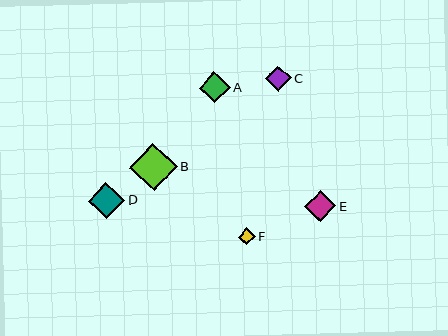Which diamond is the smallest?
Diamond F is the smallest with a size of approximately 17 pixels.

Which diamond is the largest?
Diamond B is the largest with a size of approximately 48 pixels.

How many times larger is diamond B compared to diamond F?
Diamond B is approximately 2.8 times the size of diamond F.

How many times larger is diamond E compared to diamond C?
Diamond E is approximately 1.2 times the size of diamond C.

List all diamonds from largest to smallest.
From largest to smallest: B, D, E, A, C, F.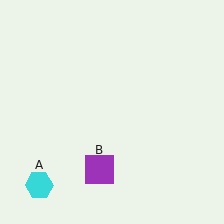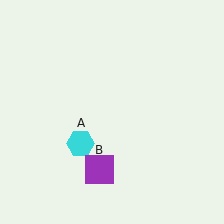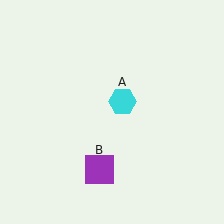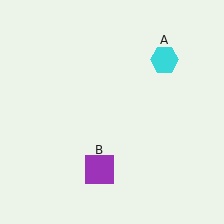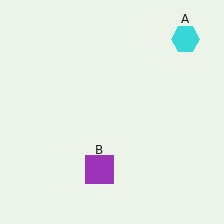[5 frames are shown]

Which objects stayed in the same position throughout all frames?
Purple square (object B) remained stationary.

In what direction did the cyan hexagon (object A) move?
The cyan hexagon (object A) moved up and to the right.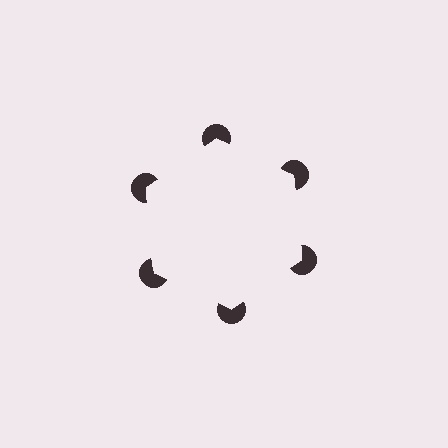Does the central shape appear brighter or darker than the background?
It typically appears slightly brighter than the background, even though no actual brightness change is drawn.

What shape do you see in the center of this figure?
An illusory hexagon — its edges are inferred from the aligned wedge cuts in the pac-man discs, not physically drawn.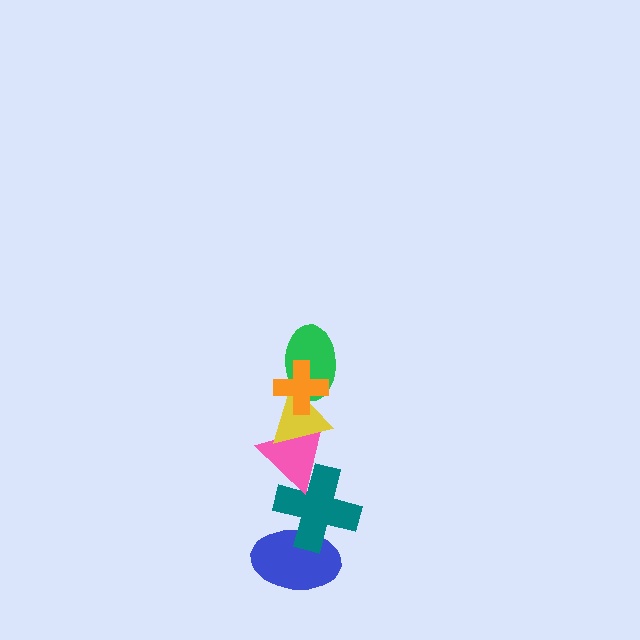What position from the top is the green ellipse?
The green ellipse is 2nd from the top.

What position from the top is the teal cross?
The teal cross is 5th from the top.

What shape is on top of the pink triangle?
The yellow triangle is on top of the pink triangle.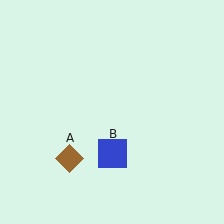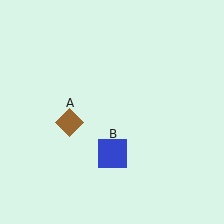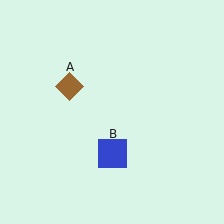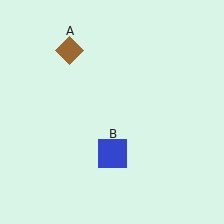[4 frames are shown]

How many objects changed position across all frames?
1 object changed position: brown diamond (object A).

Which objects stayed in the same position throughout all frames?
Blue square (object B) remained stationary.